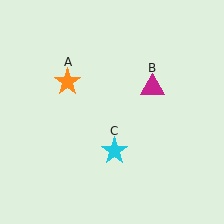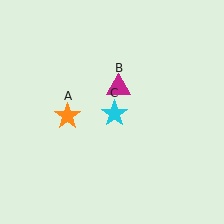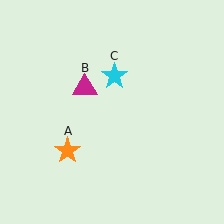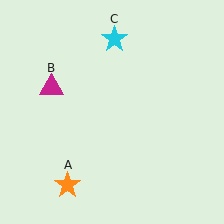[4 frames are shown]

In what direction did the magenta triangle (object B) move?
The magenta triangle (object B) moved left.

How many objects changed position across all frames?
3 objects changed position: orange star (object A), magenta triangle (object B), cyan star (object C).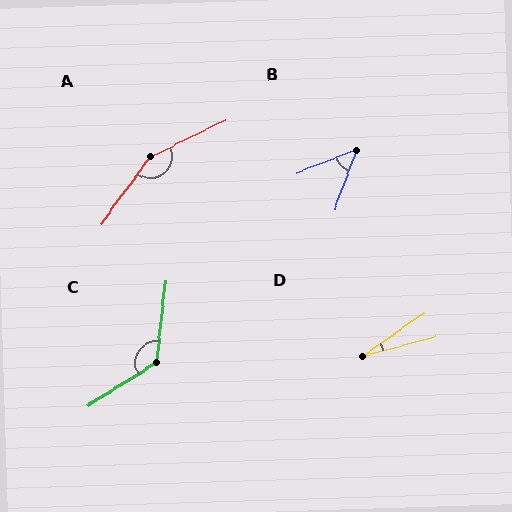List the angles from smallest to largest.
D (20°), B (48°), C (128°), A (152°).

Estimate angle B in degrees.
Approximately 48 degrees.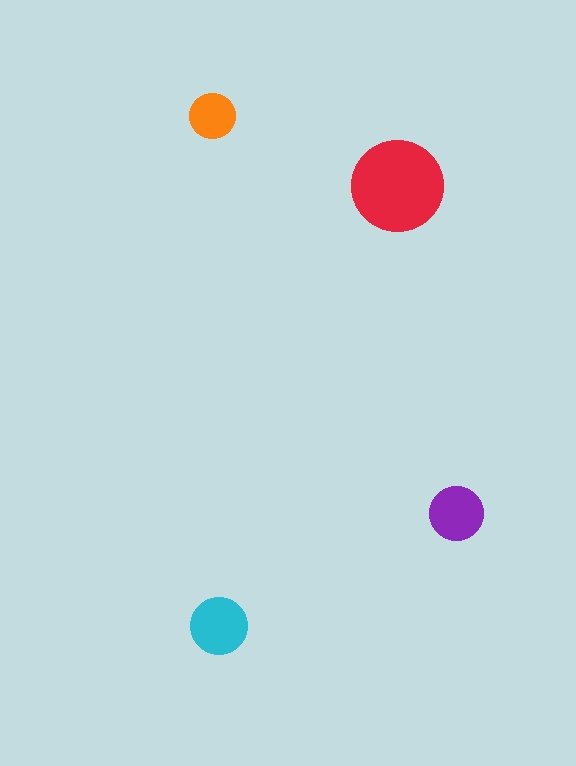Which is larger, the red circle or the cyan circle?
The red one.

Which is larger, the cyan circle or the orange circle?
The cyan one.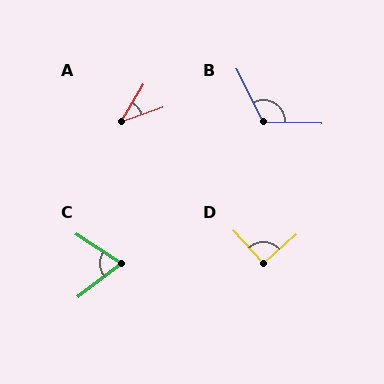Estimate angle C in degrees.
Approximately 70 degrees.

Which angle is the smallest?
A, at approximately 40 degrees.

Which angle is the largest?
B, at approximately 118 degrees.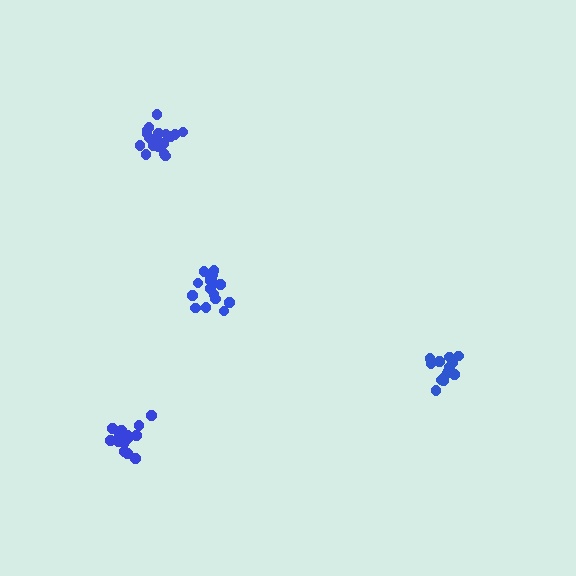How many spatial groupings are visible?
There are 4 spatial groupings.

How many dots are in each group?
Group 1: 15 dots, Group 2: 18 dots, Group 3: 16 dots, Group 4: 14 dots (63 total).